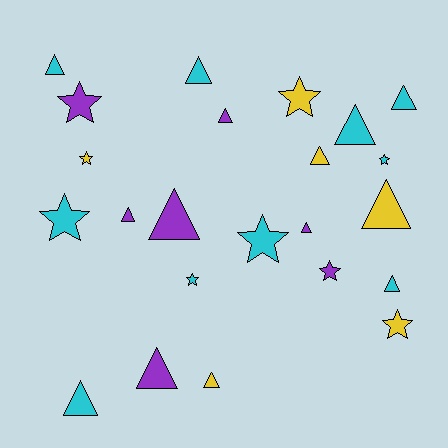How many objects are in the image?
There are 23 objects.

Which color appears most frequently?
Cyan, with 10 objects.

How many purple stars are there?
There are 2 purple stars.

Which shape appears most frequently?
Triangle, with 14 objects.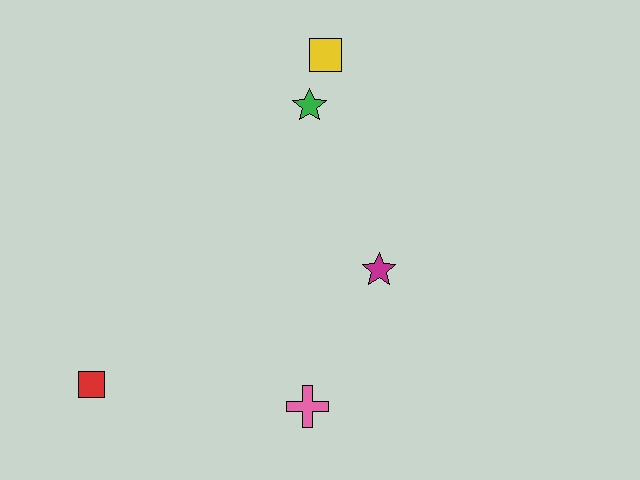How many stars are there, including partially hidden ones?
There are 2 stars.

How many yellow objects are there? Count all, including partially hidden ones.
There is 1 yellow object.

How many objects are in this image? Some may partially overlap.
There are 5 objects.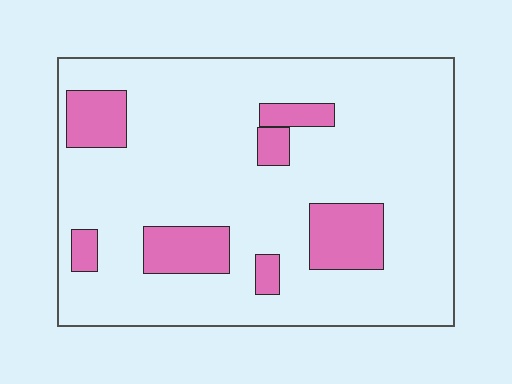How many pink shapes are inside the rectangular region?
7.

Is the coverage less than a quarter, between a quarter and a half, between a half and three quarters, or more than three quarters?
Less than a quarter.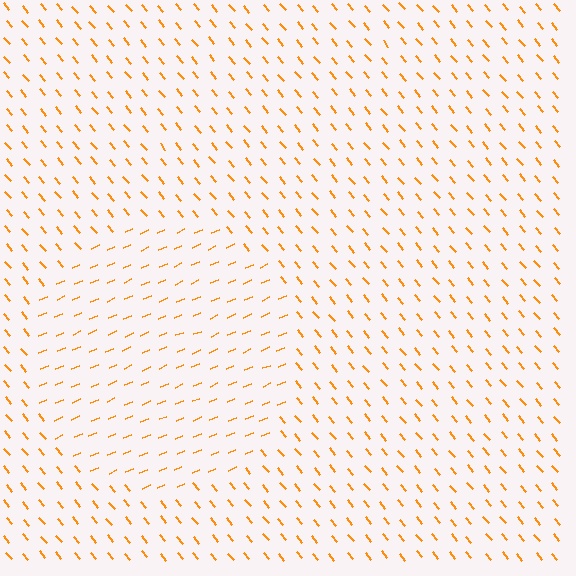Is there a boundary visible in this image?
Yes, there is a texture boundary formed by a change in line orientation.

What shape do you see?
I see a circle.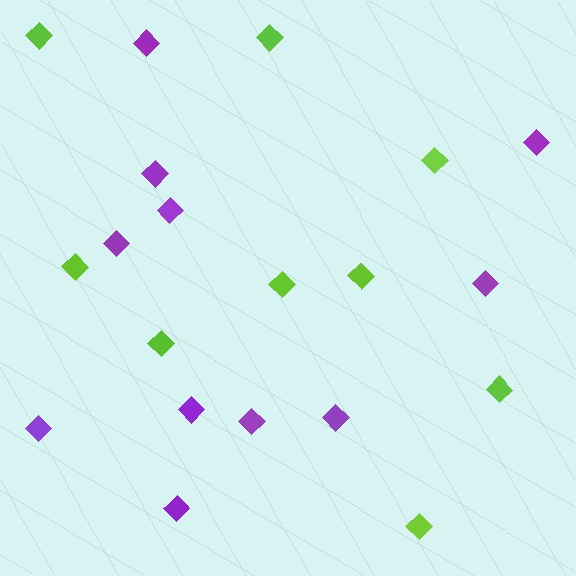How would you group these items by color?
There are 2 groups: one group of purple diamonds (11) and one group of lime diamonds (9).